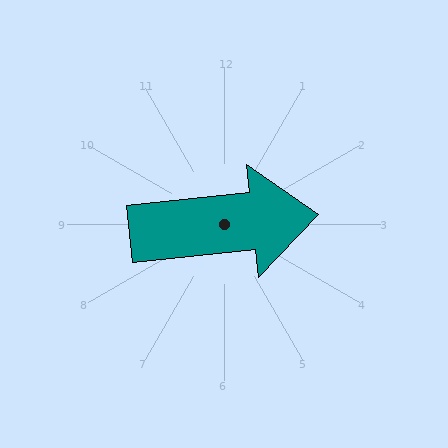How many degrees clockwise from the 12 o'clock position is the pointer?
Approximately 84 degrees.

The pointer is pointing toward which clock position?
Roughly 3 o'clock.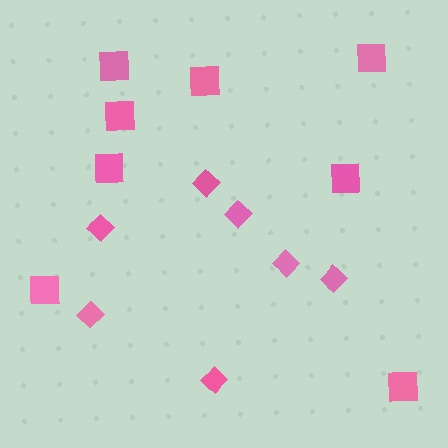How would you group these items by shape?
There are 2 groups: one group of squares (8) and one group of diamonds (7).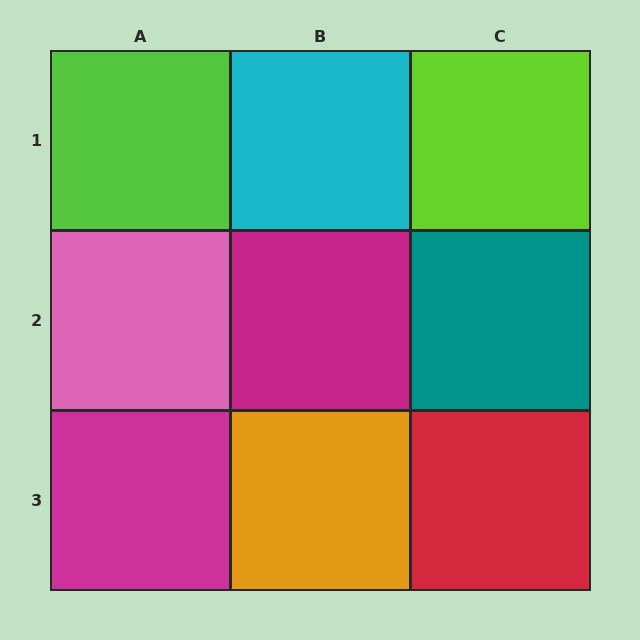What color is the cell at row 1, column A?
Lime.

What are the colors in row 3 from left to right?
Magenta, orange, red.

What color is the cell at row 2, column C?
Teal.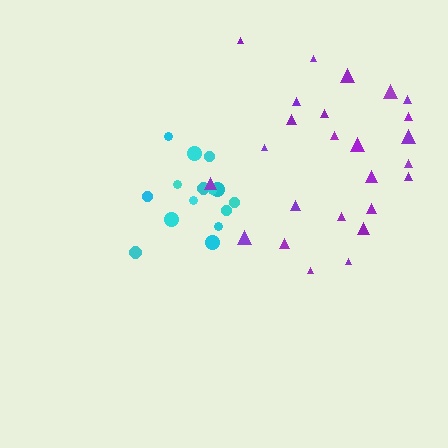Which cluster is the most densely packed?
Cyan.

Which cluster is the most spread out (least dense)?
Purple.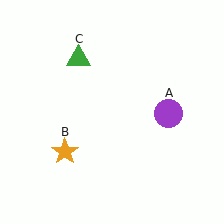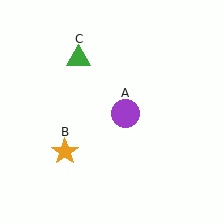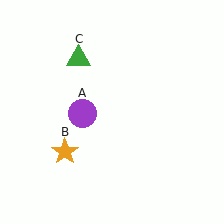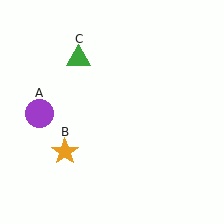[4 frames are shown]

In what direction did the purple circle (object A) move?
The purple circle (object A) moved left.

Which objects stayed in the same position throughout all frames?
Orange star (object B) and green triangle (object C) remained stationary.